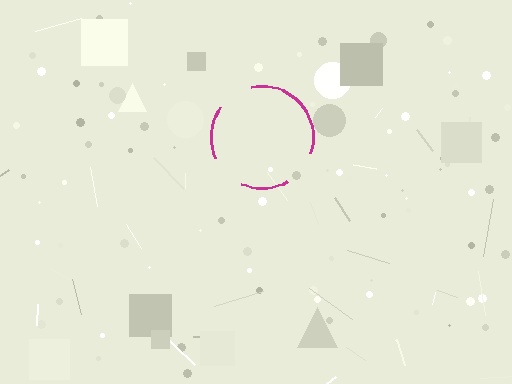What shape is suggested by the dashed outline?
The dashed outline suggests a circle.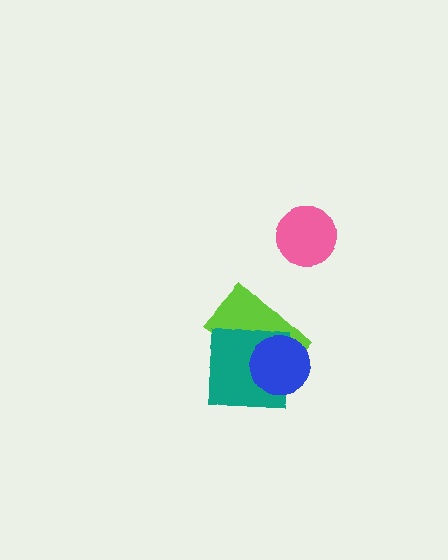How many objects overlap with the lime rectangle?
2 objects overlap with the lime rectangle.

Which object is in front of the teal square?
The blue circle is in front of the teal square.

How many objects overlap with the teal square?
2 objects overlap with the teal square.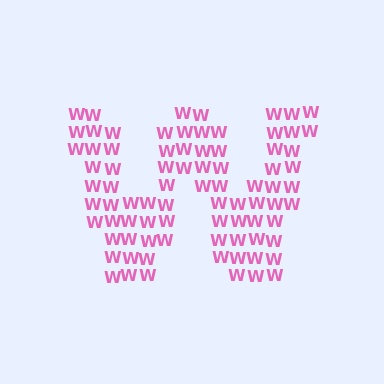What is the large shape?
The large shape is the letter W.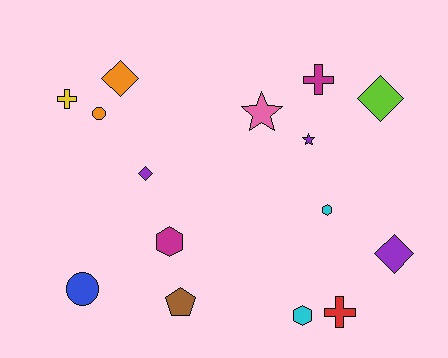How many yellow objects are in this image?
There is 1 yellow object.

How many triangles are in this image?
There are no triangles.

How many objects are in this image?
There are 15 objects.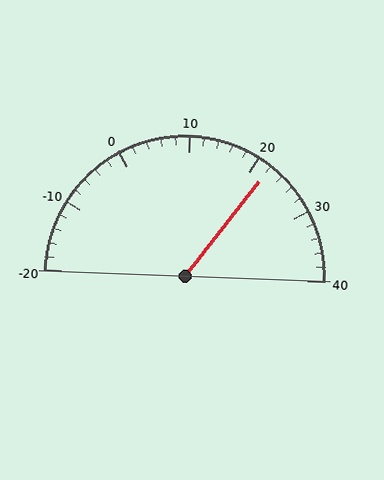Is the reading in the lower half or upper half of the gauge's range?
The reading is in the upper half of the range (-20 to 40).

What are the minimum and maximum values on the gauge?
The gauge ranges from -20 to 40.